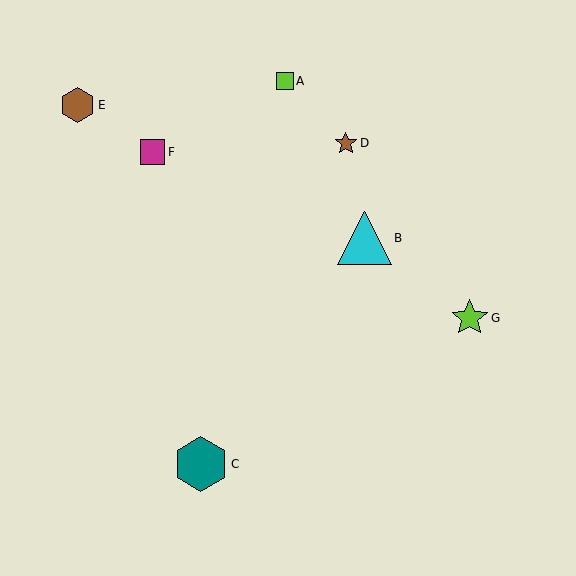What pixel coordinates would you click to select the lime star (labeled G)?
Click at (470, 318) to select the lime star G.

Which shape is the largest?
The teal hexagon (labeled C) is the largest.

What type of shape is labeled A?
Shape A is a lime square.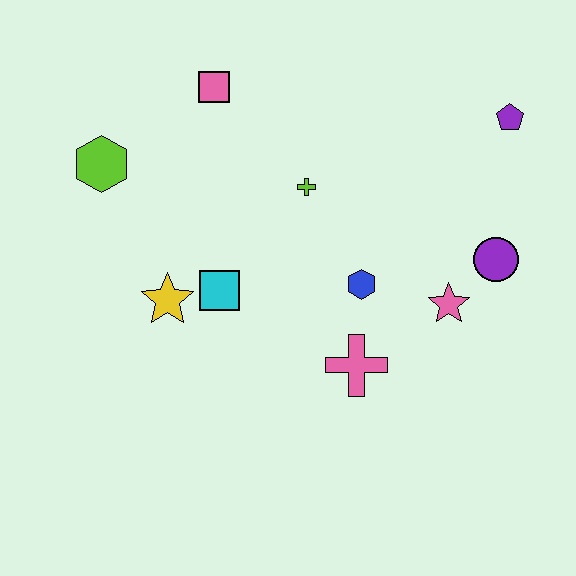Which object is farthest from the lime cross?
The purple pentagon is farthest from the lime cross.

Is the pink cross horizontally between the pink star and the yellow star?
Yes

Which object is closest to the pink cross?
The blue hexagon is closest to the pink cross.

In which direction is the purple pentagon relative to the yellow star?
The purple pentagon is to the right of the yellow star.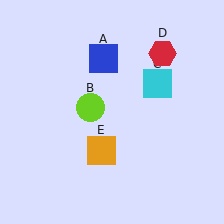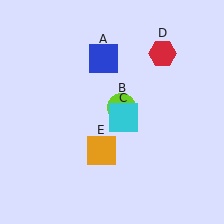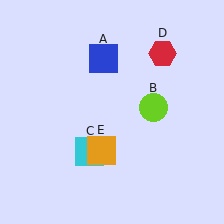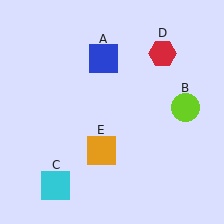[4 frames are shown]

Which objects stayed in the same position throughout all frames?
Blue square (object A) and red hexagon (object D) and orange square (object E) remained stationary.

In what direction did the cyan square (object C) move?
The cyan square (object C) moved down and to the left.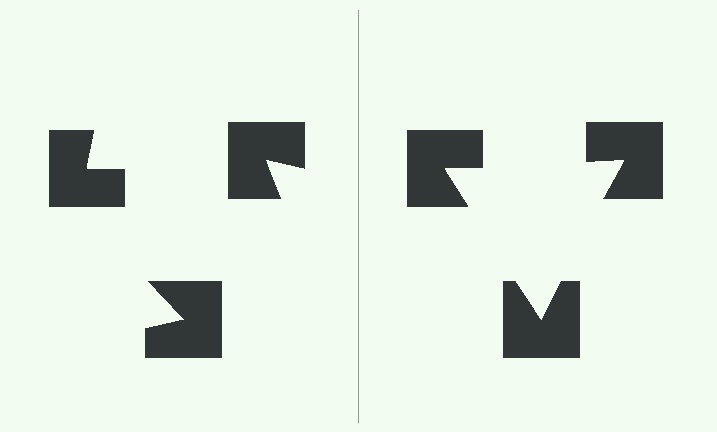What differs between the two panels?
The notched squares are positioned identically on both sides; only the wedge orientations differ. On the right they align to a triangle; on the left they are misaligned.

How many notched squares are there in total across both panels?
6 — 3 on each side.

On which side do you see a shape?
An illusory triangle appears on the right side. On the left side the wedge cuts are rotated, so no coherent shape forms.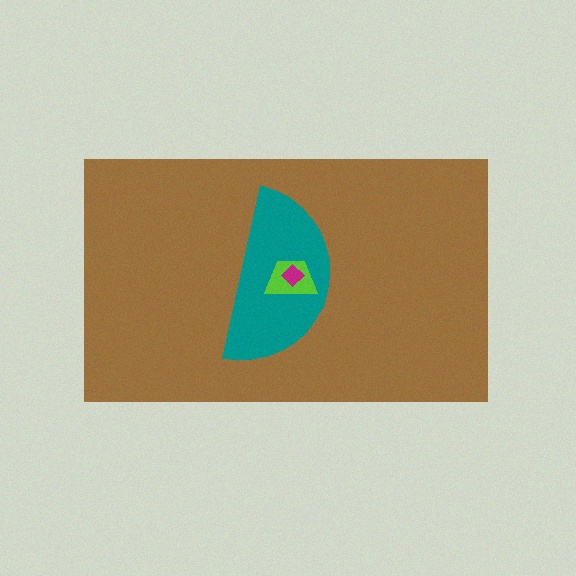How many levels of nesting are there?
4.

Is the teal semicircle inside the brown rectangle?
Yes.